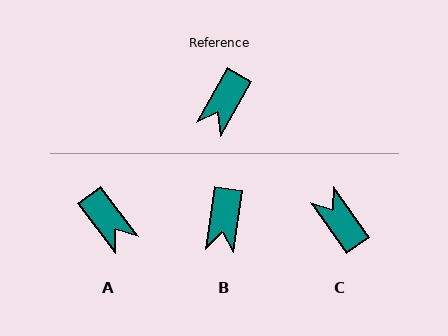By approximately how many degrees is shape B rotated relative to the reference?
Approximately 22 degrees counter-clockwise.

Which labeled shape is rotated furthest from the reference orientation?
C, about 115 degrees away.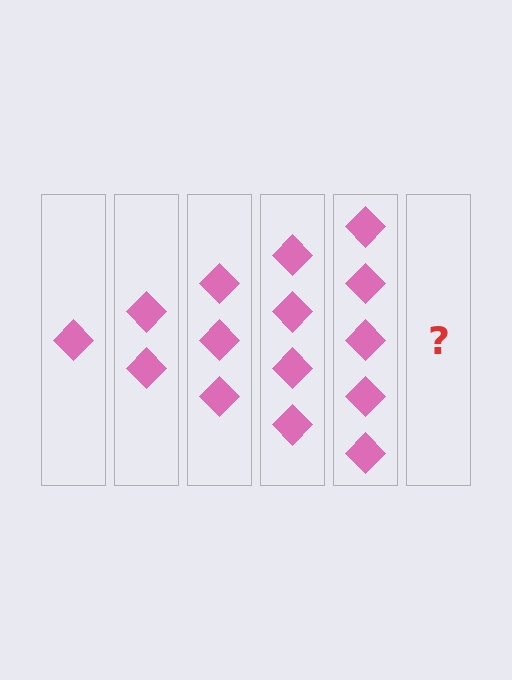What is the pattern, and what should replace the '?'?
The pattern is that each step adds one more diamond. The '?' should be 6 diamonds.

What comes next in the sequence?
The next element should be 6 diamonds.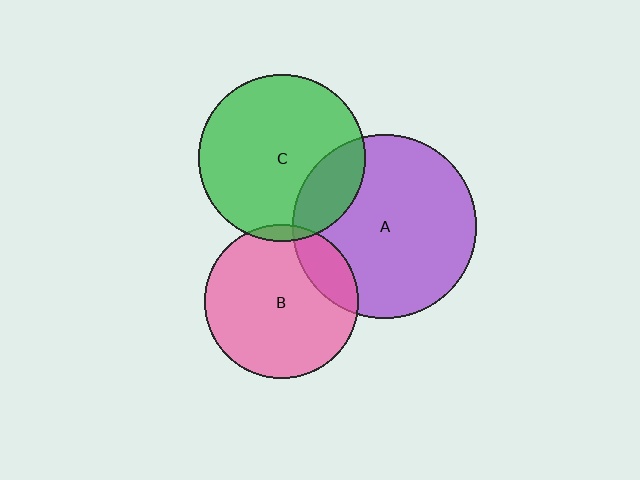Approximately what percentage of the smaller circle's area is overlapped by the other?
Approximately 5%.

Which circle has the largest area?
Circle A (purple).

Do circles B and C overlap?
Yes.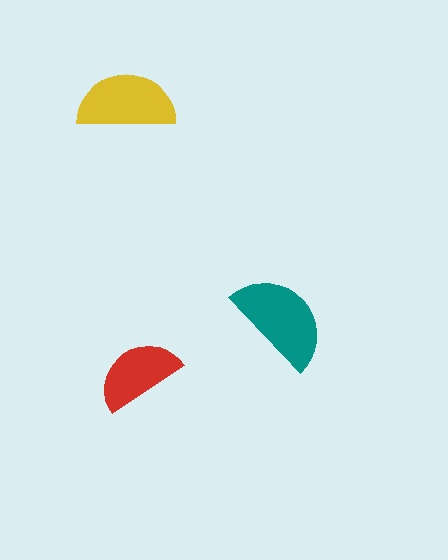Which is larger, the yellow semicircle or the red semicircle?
The yellow one.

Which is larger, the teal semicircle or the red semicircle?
The teal one.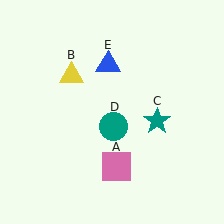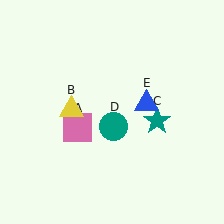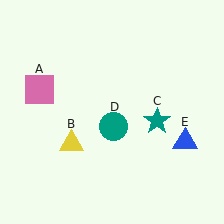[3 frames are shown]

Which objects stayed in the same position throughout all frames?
Teal star (object C) and teal circle (object D) remained stationary.